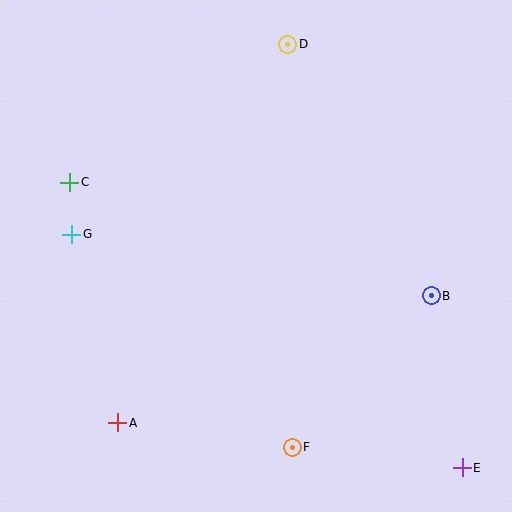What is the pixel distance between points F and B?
The distance between F and B is 206 pixels.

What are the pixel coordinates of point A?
Point A is at (118, 423).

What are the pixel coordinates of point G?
Point G is at (72, 234).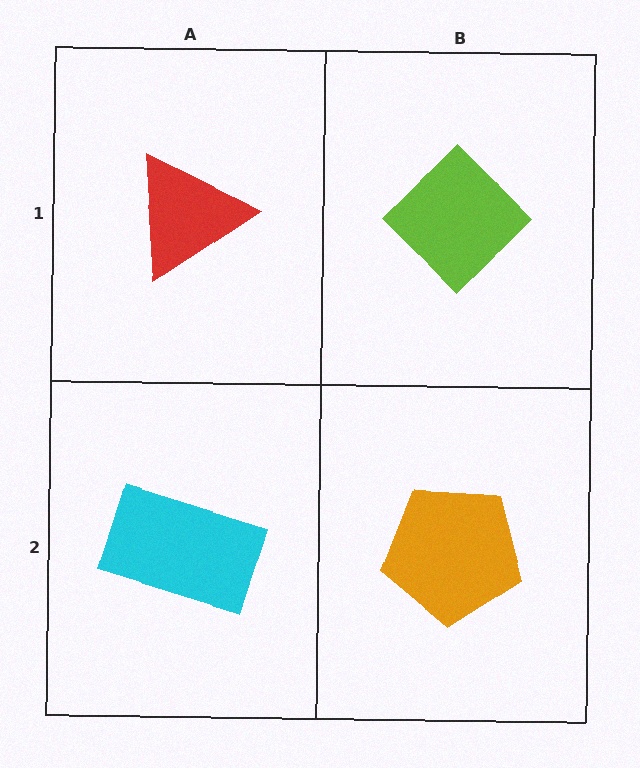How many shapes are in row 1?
2 shapes.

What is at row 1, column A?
A red triangle.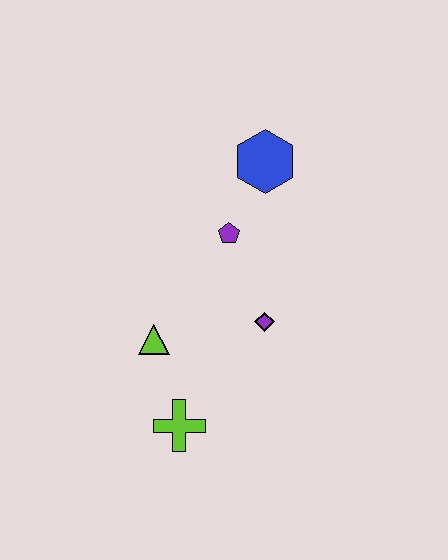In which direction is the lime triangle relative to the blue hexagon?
The lime triangle is below the blue hexagon.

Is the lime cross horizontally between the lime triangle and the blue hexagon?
Yes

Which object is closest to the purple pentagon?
The blue hexagon is closest to the purple pentagon.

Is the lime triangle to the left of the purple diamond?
Yes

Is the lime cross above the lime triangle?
No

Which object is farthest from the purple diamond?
The blue hexagon is farthest from the purple diamond.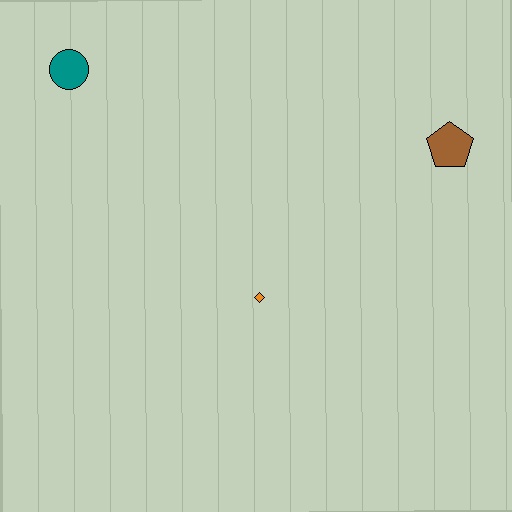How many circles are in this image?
There is 1 circle.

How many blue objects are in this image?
There are no blue objects.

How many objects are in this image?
There are 3 objects.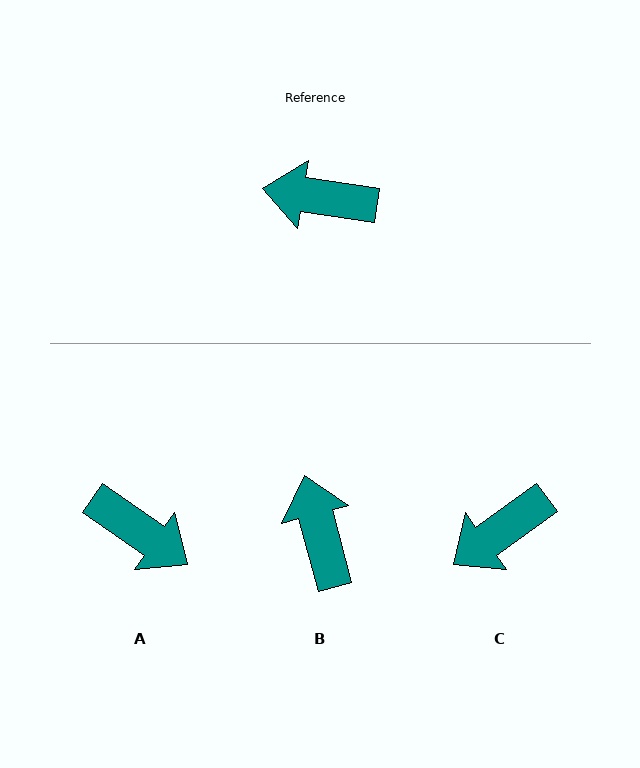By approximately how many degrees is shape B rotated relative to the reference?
Approximately 66 degrees clockwise.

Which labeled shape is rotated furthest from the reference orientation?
A, about 154 degrees away.